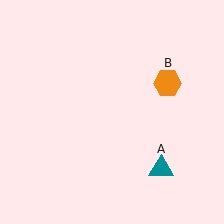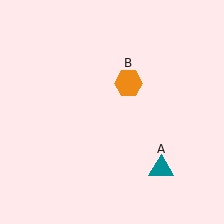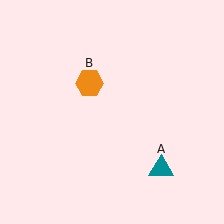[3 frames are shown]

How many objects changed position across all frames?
1 object changed position: orange hexagon (object B).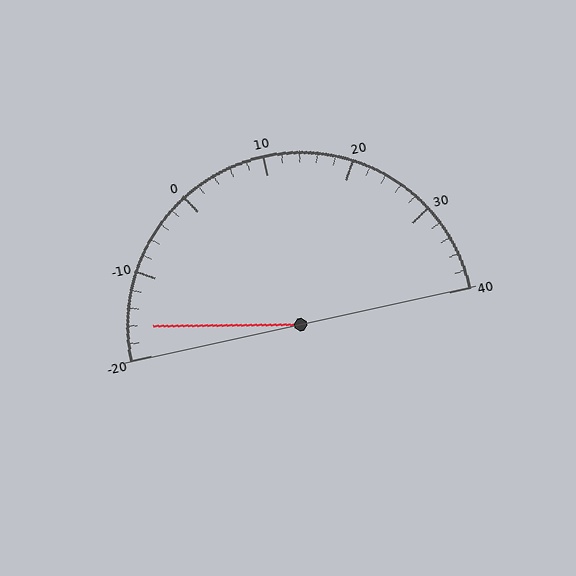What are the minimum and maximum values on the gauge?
The gauge ranges from -20 to 40.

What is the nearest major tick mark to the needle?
The nearest major tick mark is -20.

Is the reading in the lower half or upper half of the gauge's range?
The reading is in the lower half of the range (-20 to 40).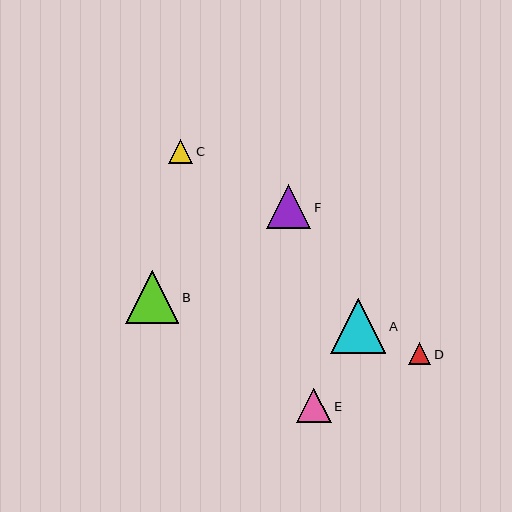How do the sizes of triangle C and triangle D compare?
Triangle C and triangle D are approximately the same size.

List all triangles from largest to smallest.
From largest to smallest: A, B, F, E, C, D.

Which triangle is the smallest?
Triangle D is the smallest with a size of approximately 22 pixels.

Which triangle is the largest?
Triangle A is the largest with a size of approximately 55 pixels.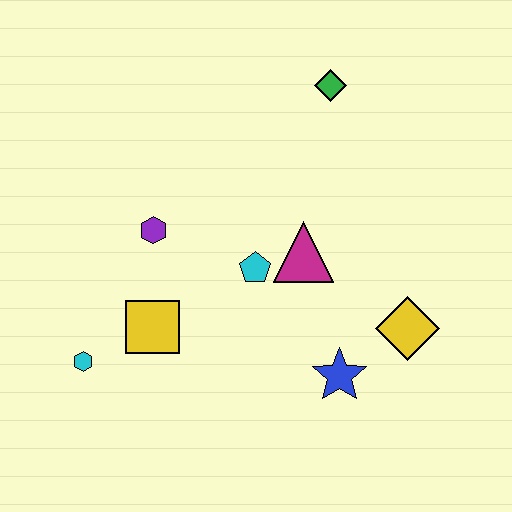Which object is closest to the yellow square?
The cyan hexagon is closest to the yellow square.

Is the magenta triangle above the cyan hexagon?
Yes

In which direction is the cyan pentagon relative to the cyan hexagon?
The cyan pentagon is to the right of the cyan hexagon.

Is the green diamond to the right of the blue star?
No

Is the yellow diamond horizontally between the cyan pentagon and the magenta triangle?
No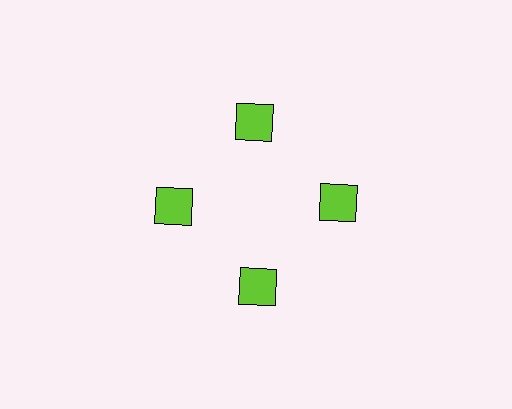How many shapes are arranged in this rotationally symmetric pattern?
There are 4 shapes, arranged in 4 groups of 1.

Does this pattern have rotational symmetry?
Yes, this pattern has 4-fold rotational symmetry. It looks the same after rotating 90 degrees around the center.